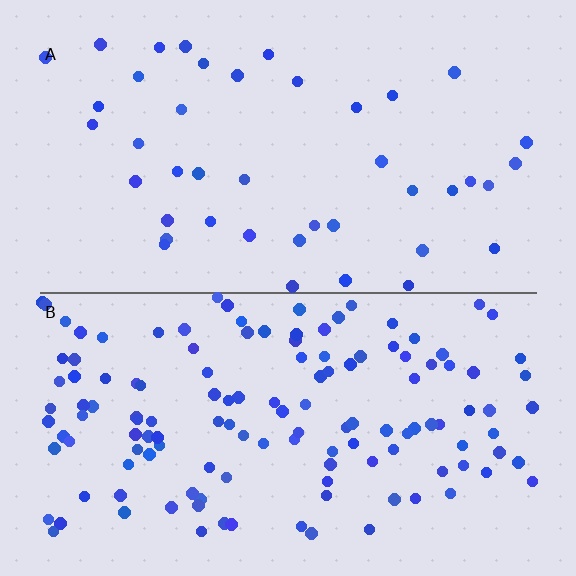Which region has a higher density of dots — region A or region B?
B (the bottom).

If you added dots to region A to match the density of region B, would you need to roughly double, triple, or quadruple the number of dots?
Approximately triple.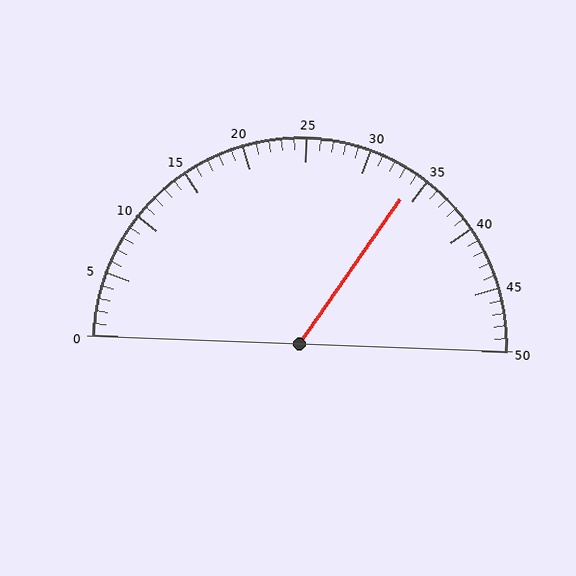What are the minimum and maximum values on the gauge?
The gauge ranges from 0 to 50.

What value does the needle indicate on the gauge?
The needle indicates approximately 34.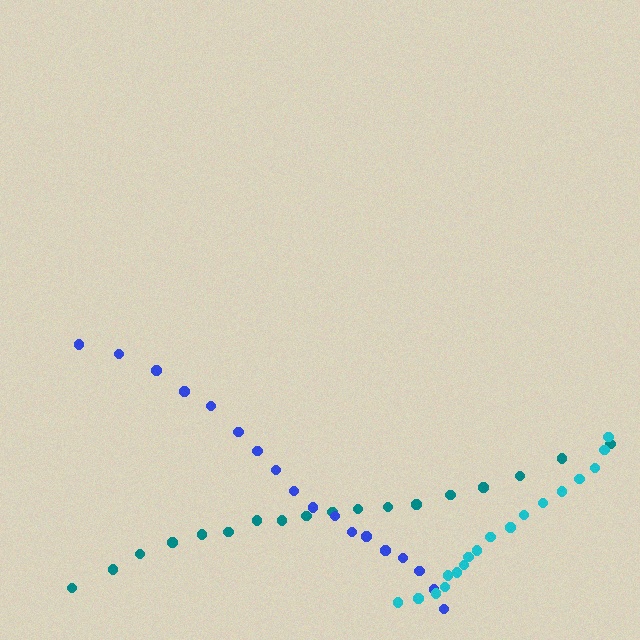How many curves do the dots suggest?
There are 3 distinct paths.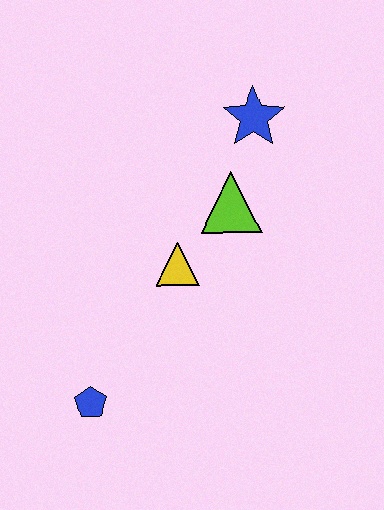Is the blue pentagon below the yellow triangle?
Yes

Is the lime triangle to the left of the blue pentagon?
No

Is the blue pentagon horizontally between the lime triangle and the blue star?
No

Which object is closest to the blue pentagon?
The yellow triangle is closest to the blue pentagon.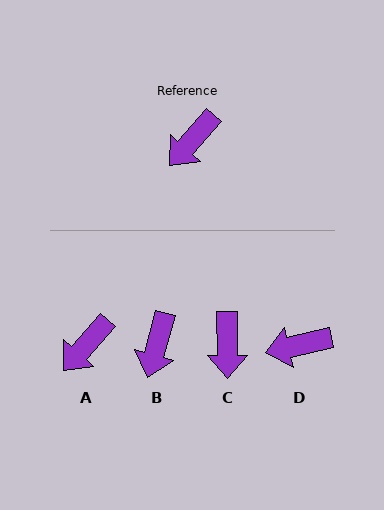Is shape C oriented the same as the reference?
No, it is off by about 42 degrees.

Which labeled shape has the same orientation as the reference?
A.